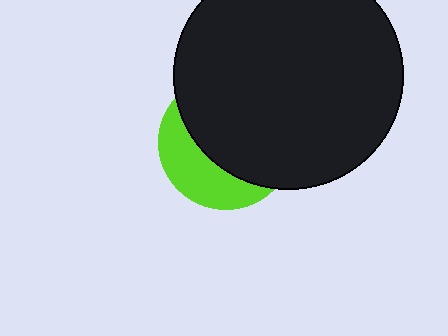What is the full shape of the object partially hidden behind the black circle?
The partially hidden object is a lime circle.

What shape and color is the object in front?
The object in front is a black circle.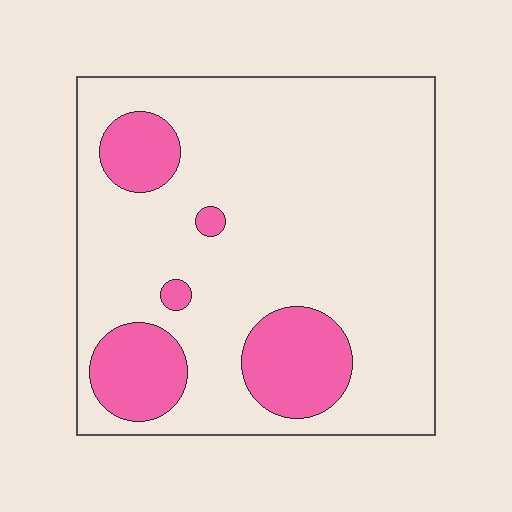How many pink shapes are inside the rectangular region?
5.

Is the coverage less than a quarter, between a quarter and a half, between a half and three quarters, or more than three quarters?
Less than a quarter.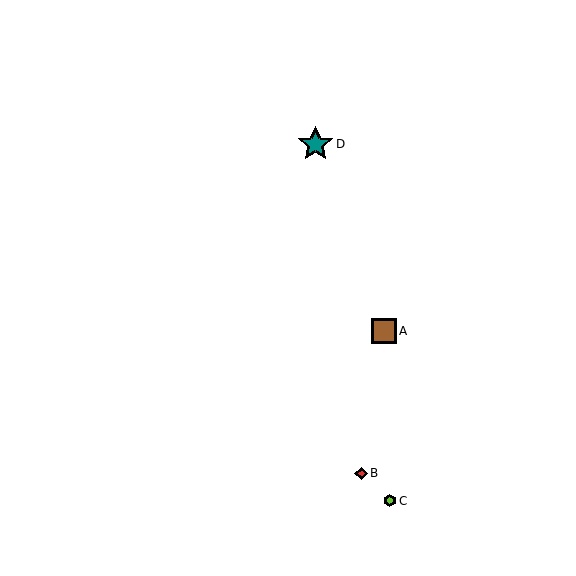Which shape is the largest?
The teal star (labeled D) is the largest.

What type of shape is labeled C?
Shape C is a lime hexagon.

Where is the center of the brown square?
The center of the brown square is at (384, 331).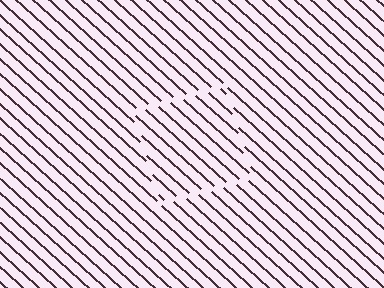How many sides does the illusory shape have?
4 sides — the line-ends trace a square.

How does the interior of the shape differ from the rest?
The interior of the shape contains the same grating, shifted by half a period — the contour is defined by the phase discontinuity where line-ends from the inner and outer gratings abut.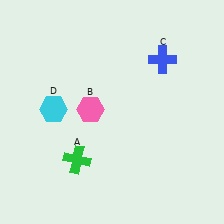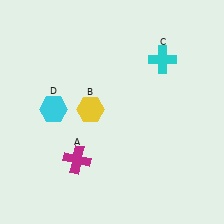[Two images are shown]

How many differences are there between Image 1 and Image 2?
There are 3 differences between the two images.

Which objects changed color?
A changed from green to magenta. B changed from pink to yellow. C changed from blue to cyan.